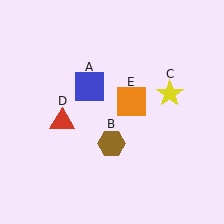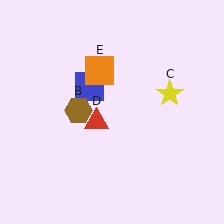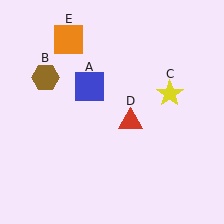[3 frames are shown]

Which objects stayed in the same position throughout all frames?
Blue square (object A) and yellow star (object C) remained stationary.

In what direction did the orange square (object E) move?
The orange square (object E) moved up and to the left.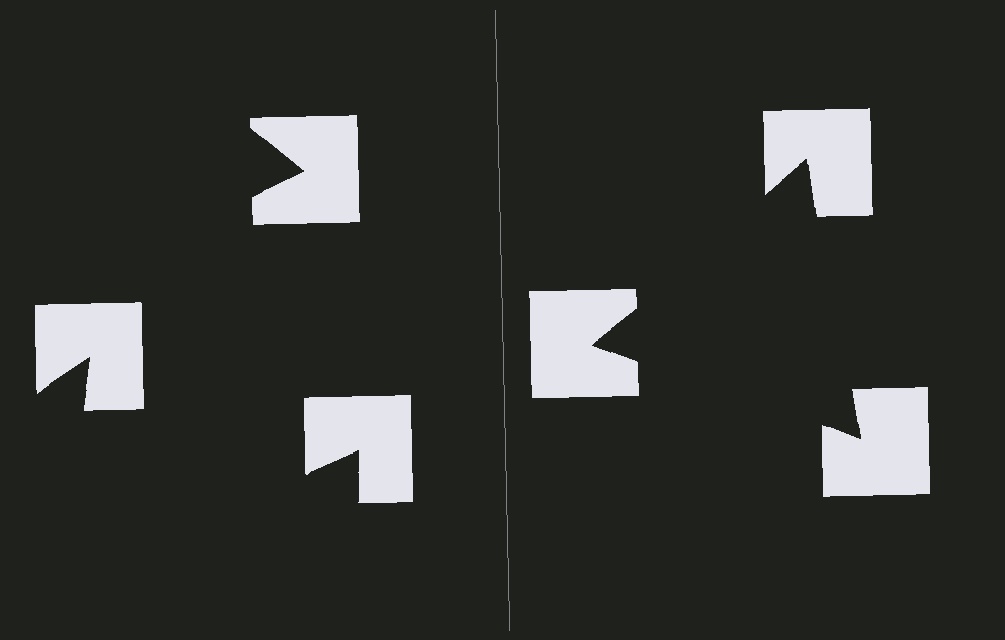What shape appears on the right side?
An illusory triangle.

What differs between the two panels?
The notched squares are positioned identically on both sides; only the wedge orientations differ. On the right they align to a triangle; on the left they are misaligned.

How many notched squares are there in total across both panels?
6 — 3 on each side.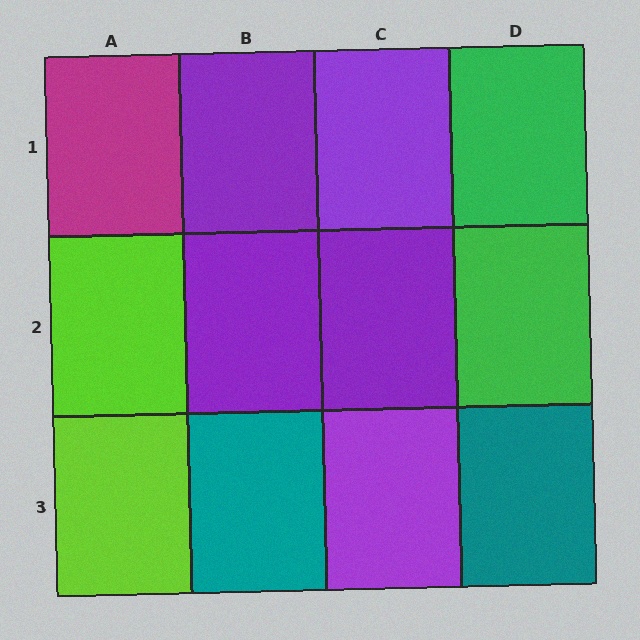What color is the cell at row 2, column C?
Purple.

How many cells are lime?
2 cells are lime.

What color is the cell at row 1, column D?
Green.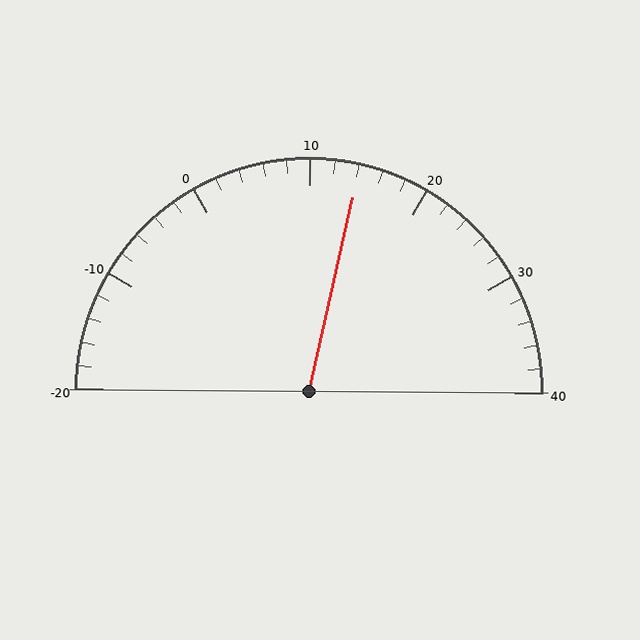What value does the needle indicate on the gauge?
The needle indicates approximately 14.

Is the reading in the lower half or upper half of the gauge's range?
The reading is in the upper half of the range (-20 to 40).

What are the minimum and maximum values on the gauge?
The gauge ranges from -20 to 40.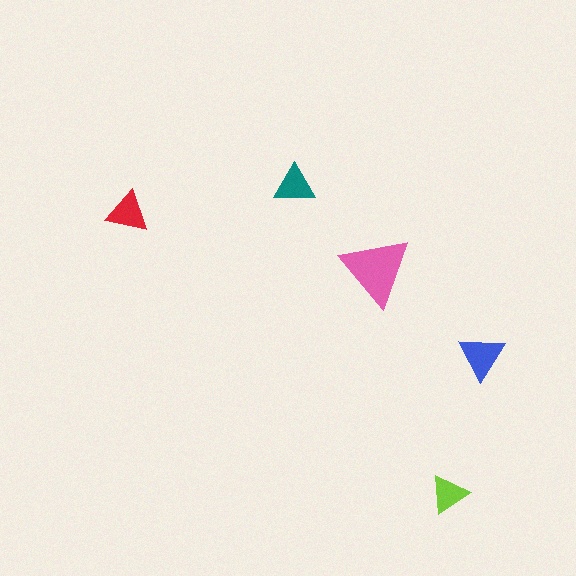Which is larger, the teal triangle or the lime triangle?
The teal one.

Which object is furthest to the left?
The red triangle is leftmost.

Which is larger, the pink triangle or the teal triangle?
The pink one.